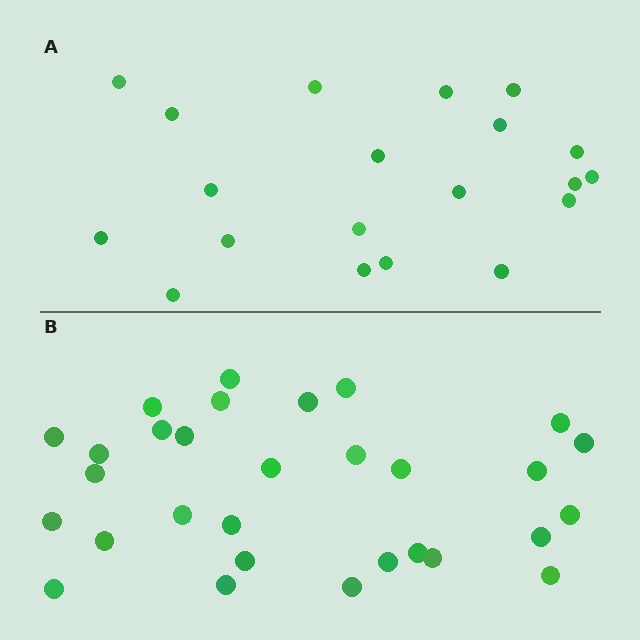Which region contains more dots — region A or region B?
Region B (the bottom region) has more dots.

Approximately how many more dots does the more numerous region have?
Region B has roughly 10 or so more dots than region A.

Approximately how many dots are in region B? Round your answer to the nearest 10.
About 30 dots.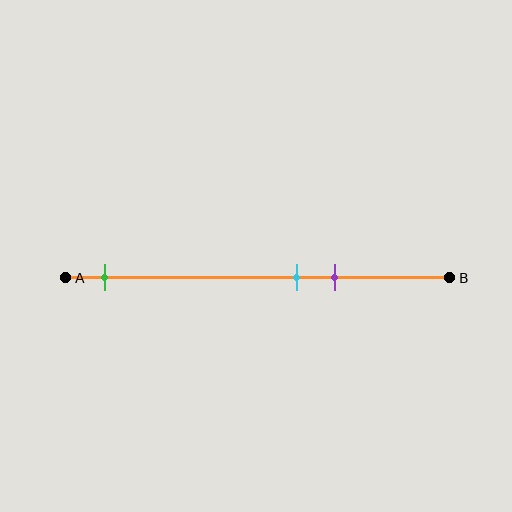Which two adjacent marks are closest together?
The cyan and purple marks are the closest adjacent pair.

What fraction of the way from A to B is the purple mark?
The purple mark is approximately 70% (0.7) of the way from A to B.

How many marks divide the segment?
There are 3 marks dividing the segment.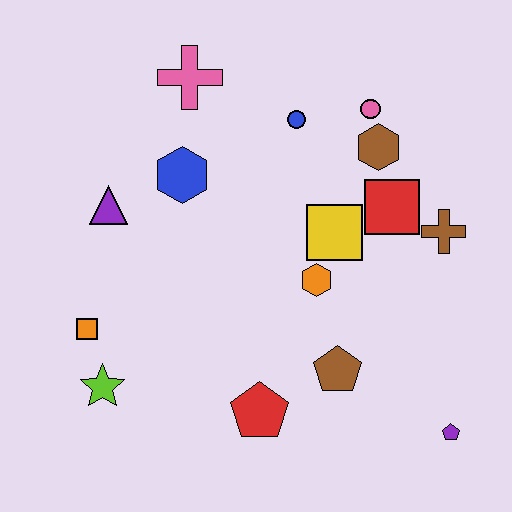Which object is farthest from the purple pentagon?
The pink cross is farthest from the purple pentagon.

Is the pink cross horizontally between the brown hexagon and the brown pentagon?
No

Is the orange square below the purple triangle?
Yes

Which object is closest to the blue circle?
The pink circle is closest to the blue circle.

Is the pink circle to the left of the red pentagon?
No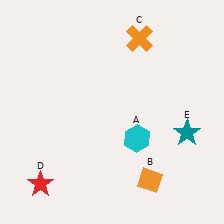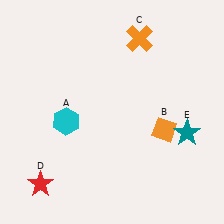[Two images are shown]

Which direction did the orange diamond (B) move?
The orange diamond (B) moved up.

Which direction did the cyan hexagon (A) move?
The cyan hexagon (A) moved left.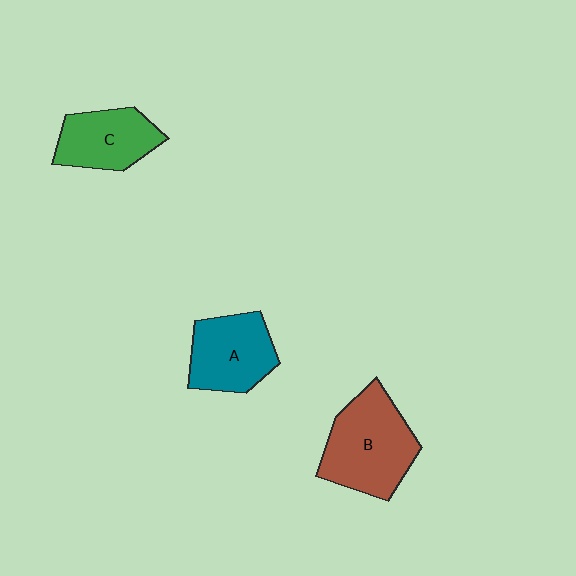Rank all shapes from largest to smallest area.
From largest to smallest: B (brown), A (teal), C (green).